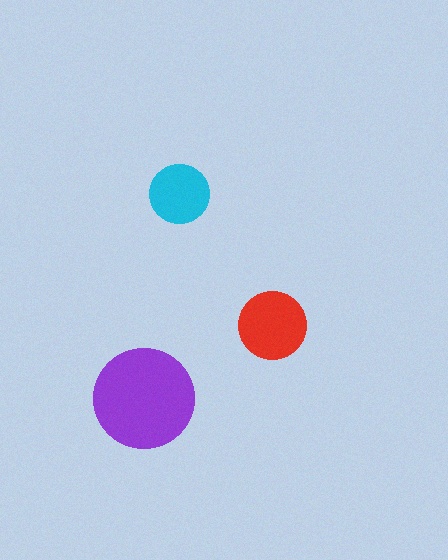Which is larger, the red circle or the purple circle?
The purple one.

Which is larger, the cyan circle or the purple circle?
The purple one.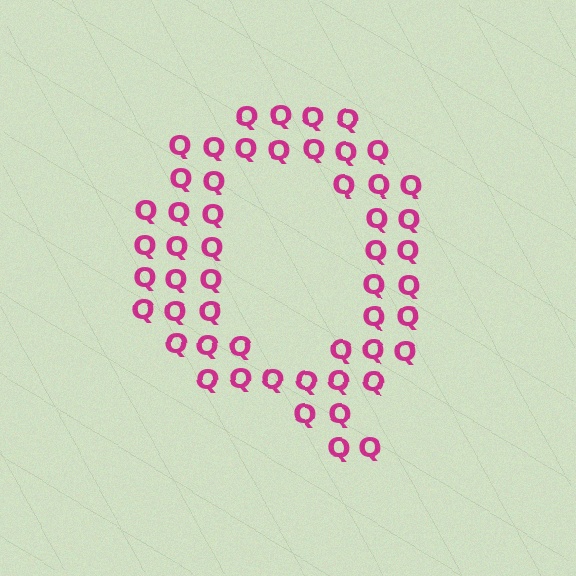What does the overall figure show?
The overall figure shows the letter Q.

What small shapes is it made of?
It is made of small letter Q's.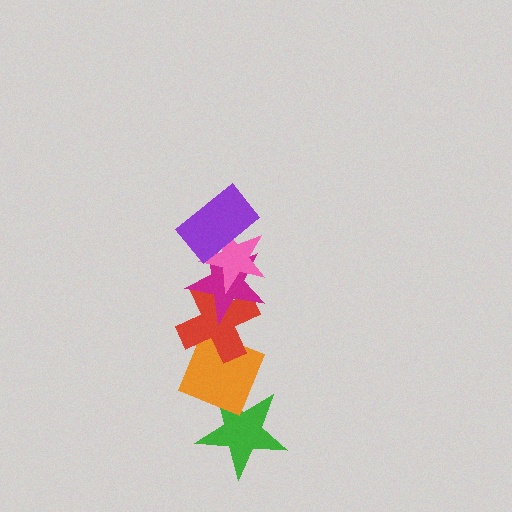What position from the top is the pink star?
The pink star is 2nd from the top.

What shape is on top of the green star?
The orange diamond is on top of the green star.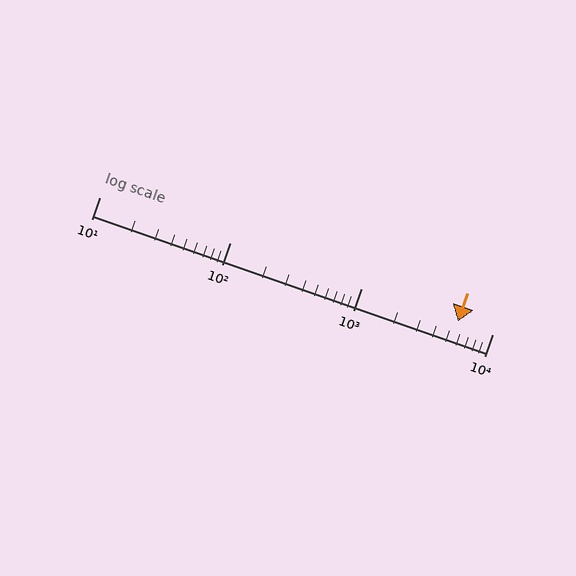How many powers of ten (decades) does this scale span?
The scale spans 3 decades, from 10 to 10000.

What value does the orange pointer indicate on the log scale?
The pointer indicates approximately 5500.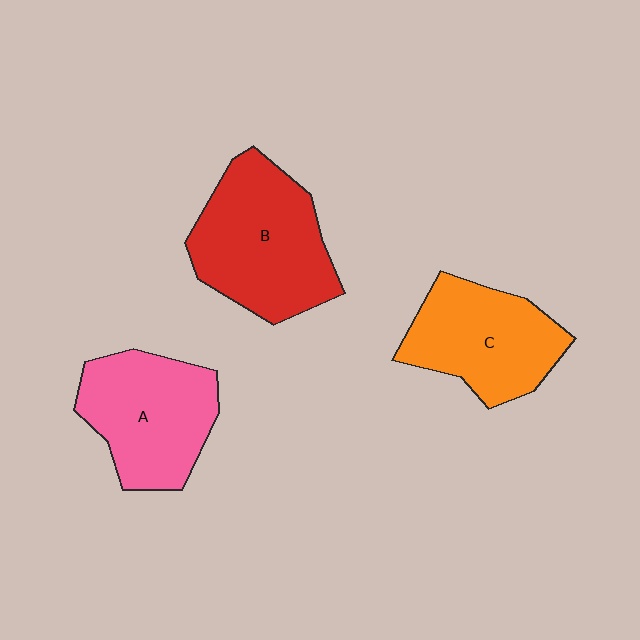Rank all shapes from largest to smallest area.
From largest to smallest: B (red), A (pink), C (orange).